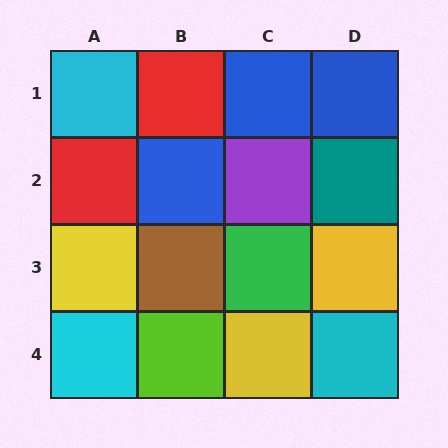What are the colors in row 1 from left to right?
Cyan, red, blue, blue.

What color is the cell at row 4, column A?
Cyan.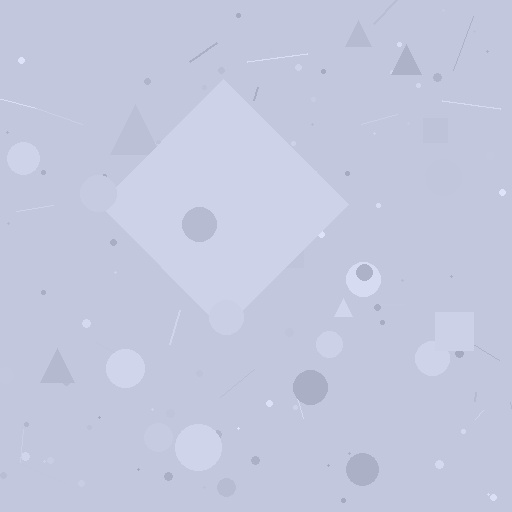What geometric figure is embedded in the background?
A diamond is embedded in the background.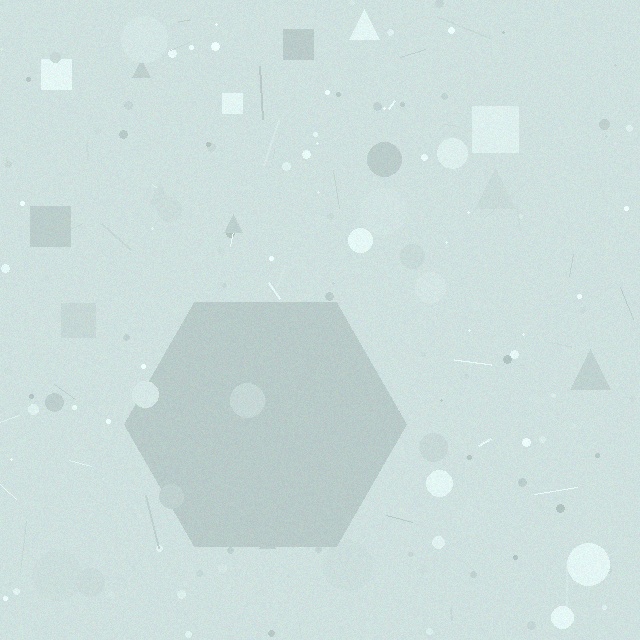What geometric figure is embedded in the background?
A hexagon is embedded in the background.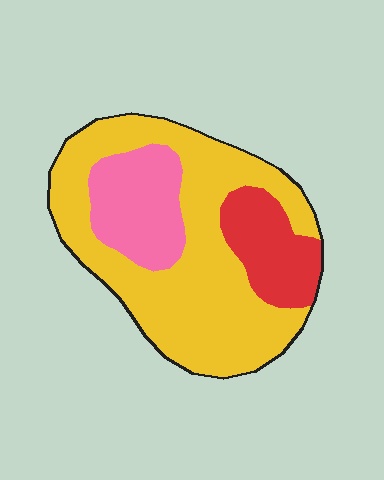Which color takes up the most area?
Yellow, at roughly 65%.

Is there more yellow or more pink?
Yellow.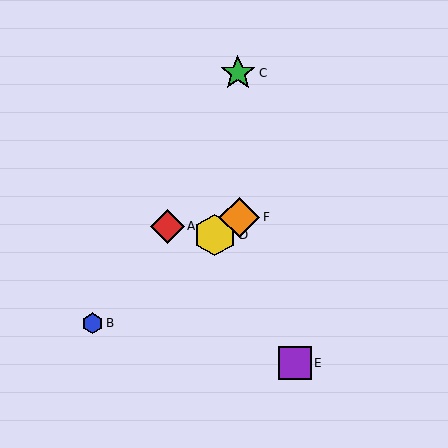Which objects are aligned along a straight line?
Objects B, D, F are aligned along a straight line.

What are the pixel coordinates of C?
Object C is at (238, 73).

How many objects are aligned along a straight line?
3 objects (B, D, F) are aligned along a straight line.